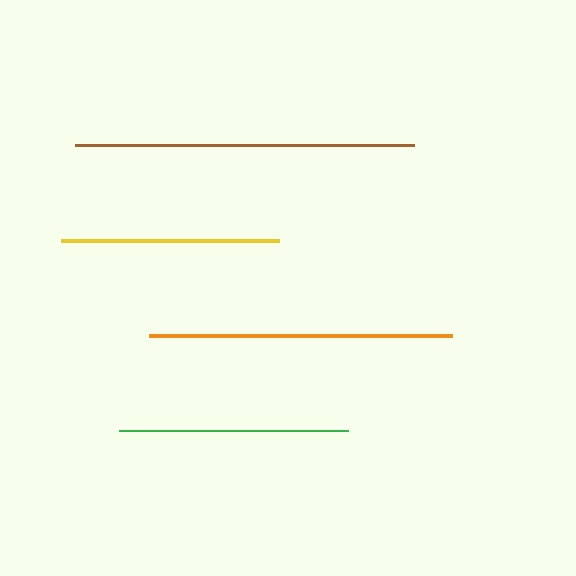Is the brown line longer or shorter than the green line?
The brown line is longer than the green line.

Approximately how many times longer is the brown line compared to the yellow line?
The brown line is approximately 1.6 times the length of the yellow line.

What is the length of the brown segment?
The brown segment is approximately 338 pixels long.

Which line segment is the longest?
The brown line is the longest at approximately 338 pixels.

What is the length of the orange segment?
The orange segment is approximately 303 pixels long.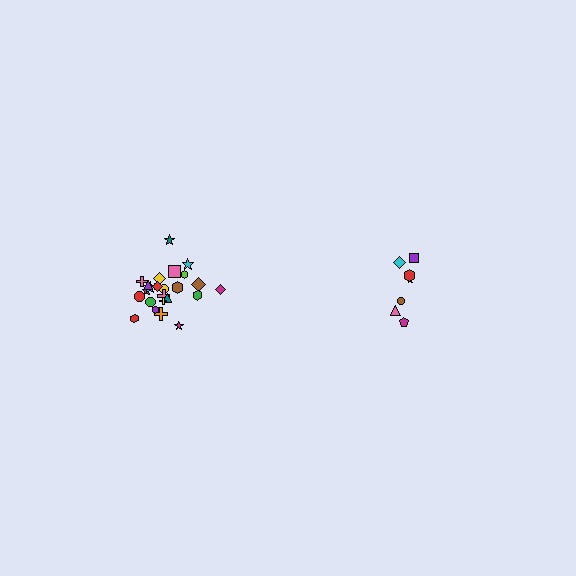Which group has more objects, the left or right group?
The left group.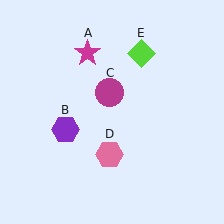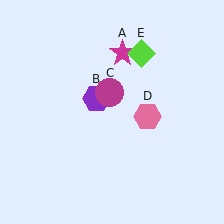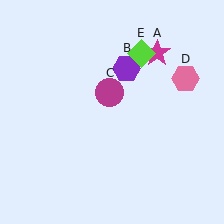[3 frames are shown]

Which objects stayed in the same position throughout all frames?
Magenta circle (object C) and lime diamond (object E) remained stationary.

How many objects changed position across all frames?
3 objects changed position: magenta star (object A), purple hexagon (object B), pink hexagon (object D).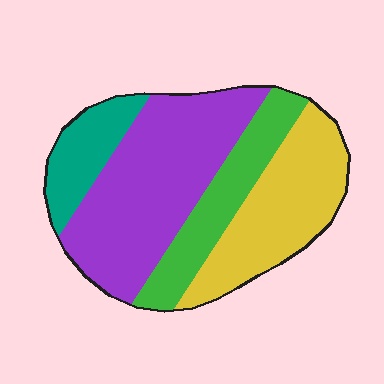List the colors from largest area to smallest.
From largest to smallest: purple, yellow, green, teal.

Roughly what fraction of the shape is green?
Green takes up about one fifth (1/5) of the shape.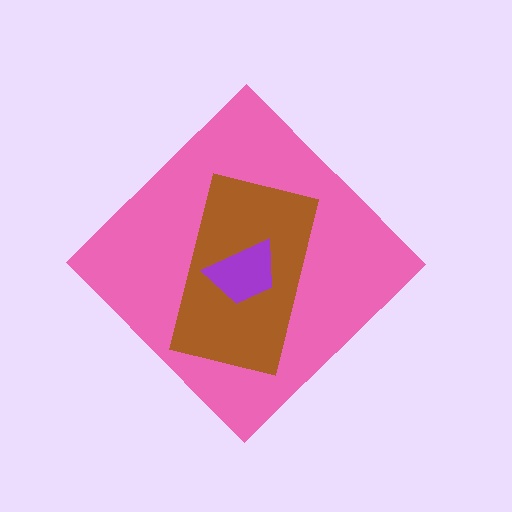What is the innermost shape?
The purple trapezoid.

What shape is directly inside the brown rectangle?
The purple trapezoid.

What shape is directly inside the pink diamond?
The brown rectangle.